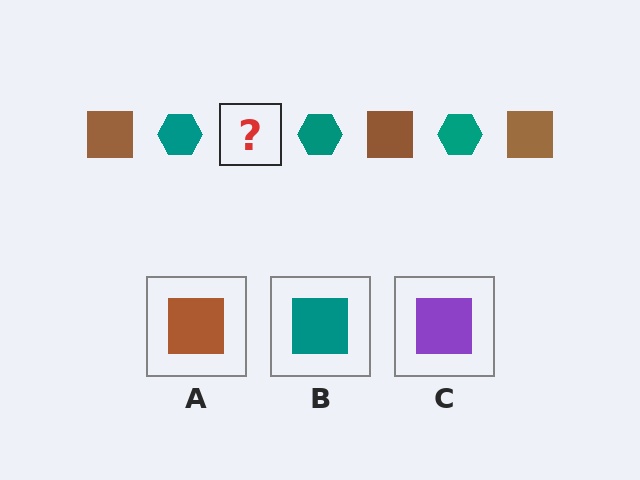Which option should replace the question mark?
Option A.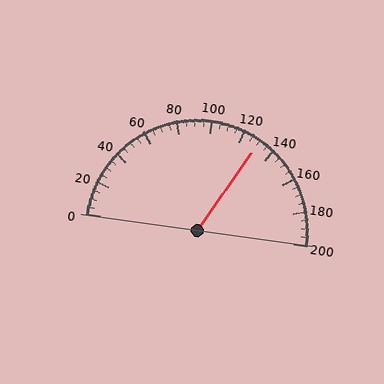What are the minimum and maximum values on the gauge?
The gauge ranges from 0 to 200.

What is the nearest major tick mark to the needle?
The nearest major tick mark is 120.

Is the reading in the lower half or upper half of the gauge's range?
The reading is in the upper half of the range (0 to 200).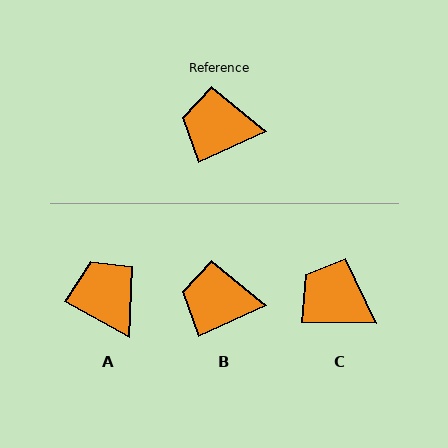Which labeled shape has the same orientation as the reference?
B.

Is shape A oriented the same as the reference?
No, it is off by about 54 degrees.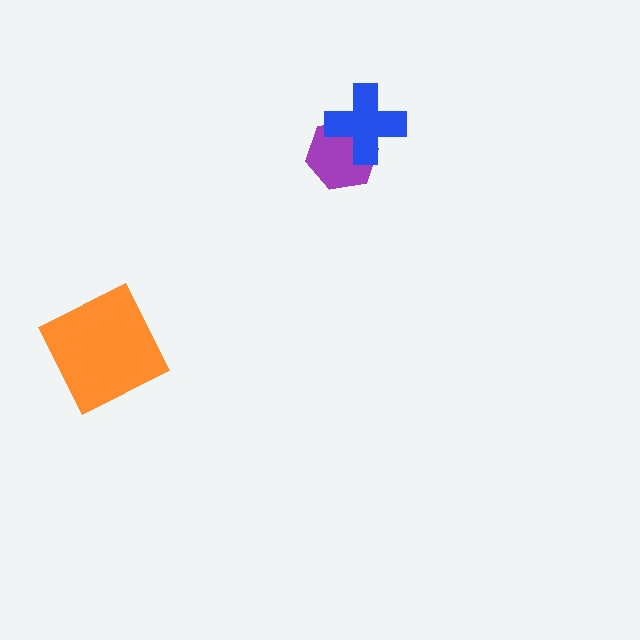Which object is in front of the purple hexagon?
The blue cross is in front of the purple hexagon.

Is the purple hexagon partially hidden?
Yes, it is partially covered by another shape.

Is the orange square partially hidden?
No, no other shape covers it.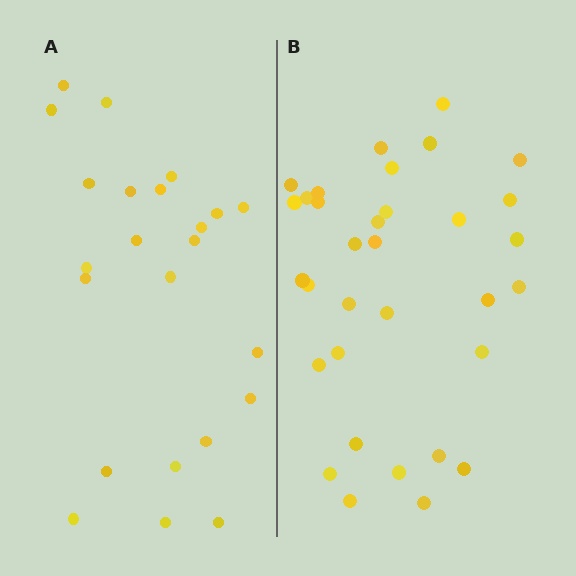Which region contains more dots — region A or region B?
Region B (the right region) has more dots.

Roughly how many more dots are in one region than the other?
Region B has roughly 10 or so more dots than region A.